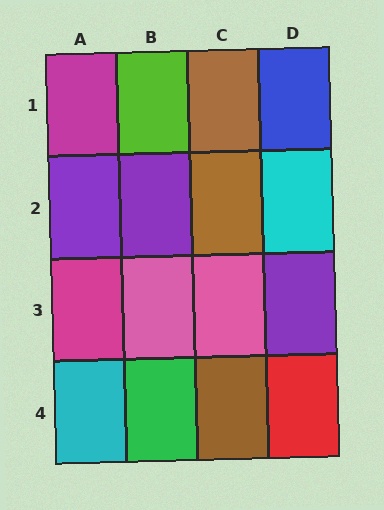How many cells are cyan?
2 cells are cyan.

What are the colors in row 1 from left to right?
Magenta, lime, brown, blue.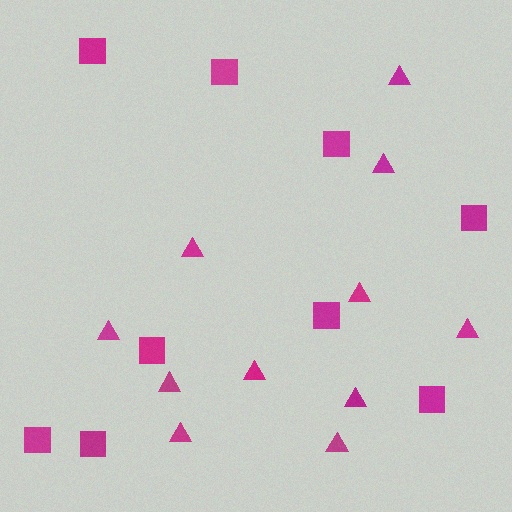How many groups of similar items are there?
There are 2 groups: one group of squares (9) and one group of triangles (11).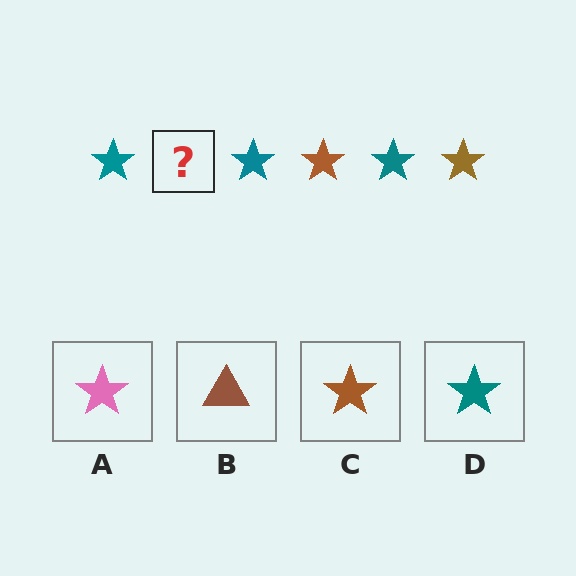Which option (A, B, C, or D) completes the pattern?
C.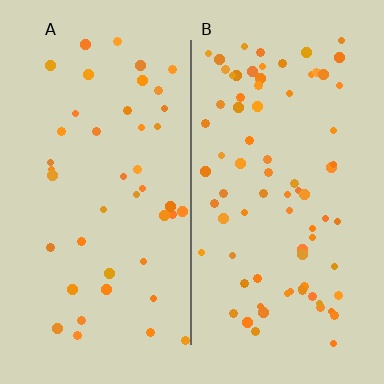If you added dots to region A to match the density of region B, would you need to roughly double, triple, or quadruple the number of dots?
Approximately double.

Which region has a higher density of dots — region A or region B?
B (the right).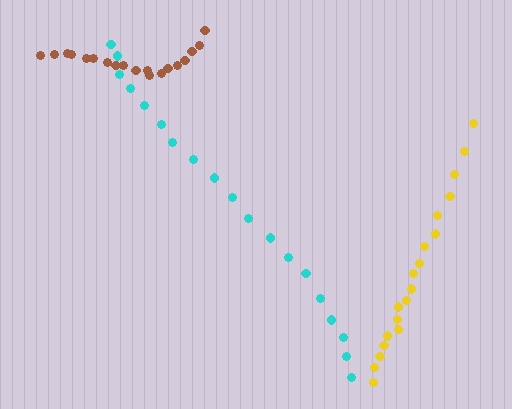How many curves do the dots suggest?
There are 3 distinct paths.